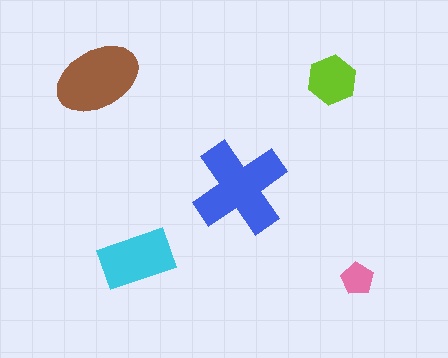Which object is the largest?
The blue cross.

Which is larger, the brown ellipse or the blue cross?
The blue cross.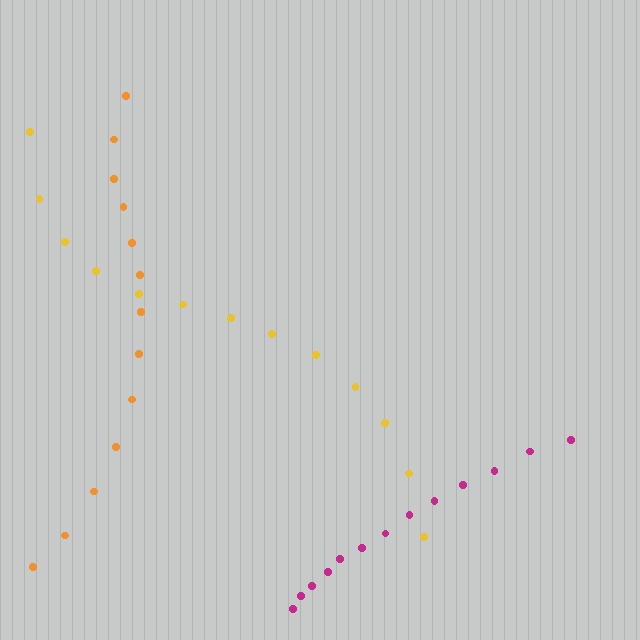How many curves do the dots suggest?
There are 3 distinct paths.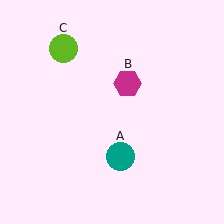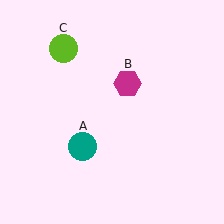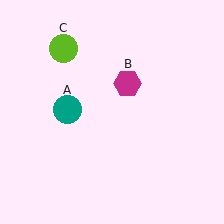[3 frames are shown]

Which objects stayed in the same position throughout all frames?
Magenta hexagon (object B) and lime circle (object C) remained stationary.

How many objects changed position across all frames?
1 object changed position: teal circle (object A).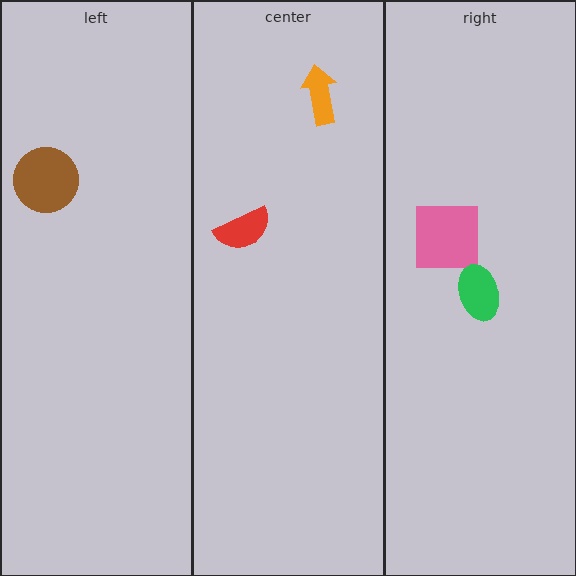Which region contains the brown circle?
The left region.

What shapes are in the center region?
The red semicircle, the orange arrow.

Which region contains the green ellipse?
The right region.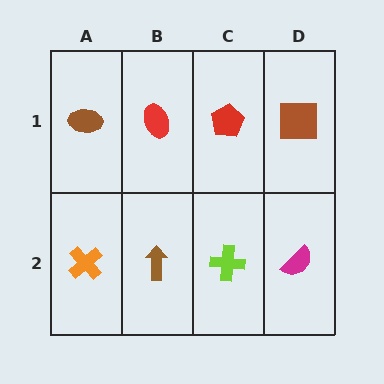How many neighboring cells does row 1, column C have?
3.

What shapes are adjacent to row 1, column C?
A lime cross (row 2, column C), a red ellipse (row 1, column B), a brown square (row 1, column D).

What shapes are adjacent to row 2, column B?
A red ellipse (row 1, column B), an orange cross (row 2, column A), a lime cross (row 2, column C).